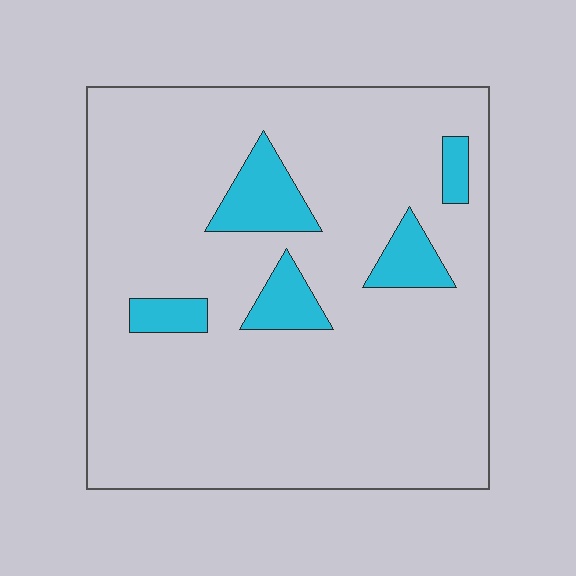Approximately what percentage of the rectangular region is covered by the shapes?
Approximately 10%.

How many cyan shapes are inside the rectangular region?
5.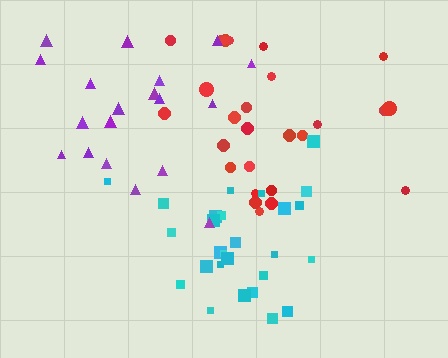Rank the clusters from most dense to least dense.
cyan, red, purple.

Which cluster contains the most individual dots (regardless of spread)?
Red (27).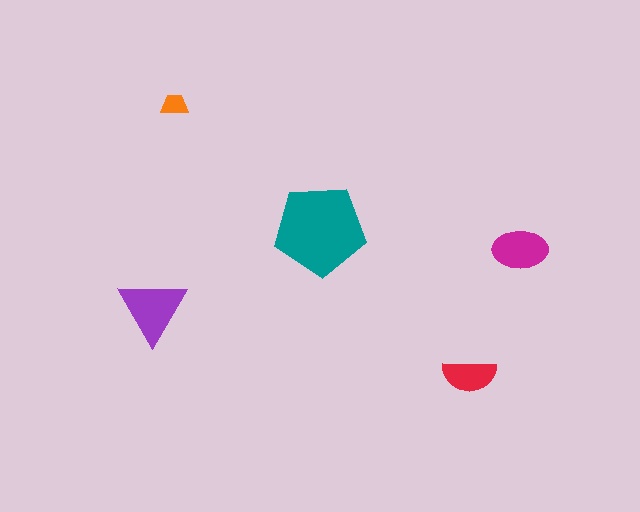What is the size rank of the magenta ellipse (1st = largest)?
3rd.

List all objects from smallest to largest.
The orange trapezoid, the red semicircle, the magenta ellipse, the purple triangle, the teal pentagon.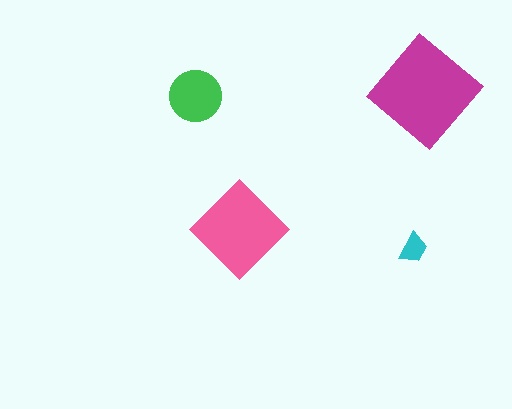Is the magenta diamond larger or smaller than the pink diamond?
Larger.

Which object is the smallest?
The cyan trapezoid.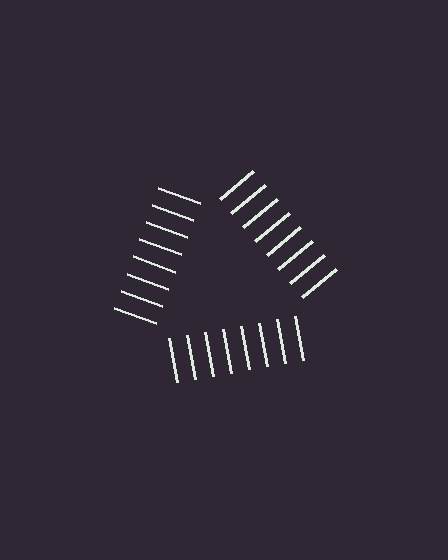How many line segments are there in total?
24 — 8 along each of the 3 edges.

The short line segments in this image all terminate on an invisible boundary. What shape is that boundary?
An illusory triangle — the line segments terminate on its edges but no continuous stroke is drawn.